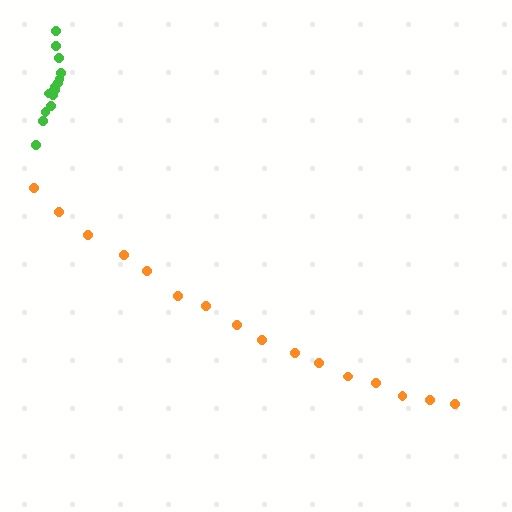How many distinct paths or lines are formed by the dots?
There are 2 distinct paths.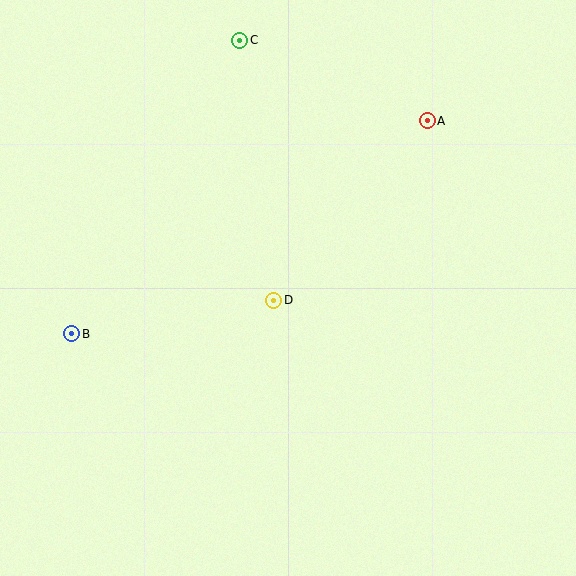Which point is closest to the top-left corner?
Point C is closest to the top-left corner.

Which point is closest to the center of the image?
Point D at (274, 300) is closest to the center.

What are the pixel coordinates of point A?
Point A is at (427, 121).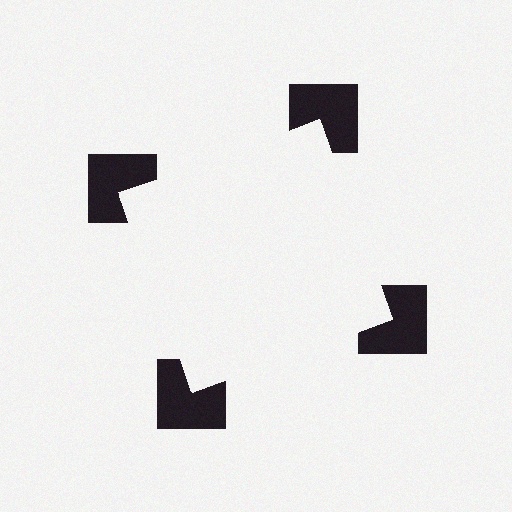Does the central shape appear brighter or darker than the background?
It typically appears slightly brighter than the background, even though no actual brightness change is drawn.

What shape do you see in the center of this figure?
An illusory square — its edges are inferred from the aligned wedge cuts in the notched squares, not physically drawn.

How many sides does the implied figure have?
4 sides.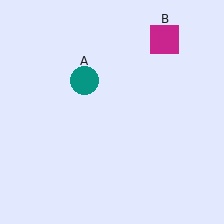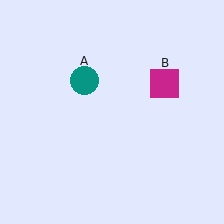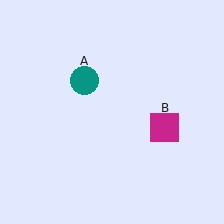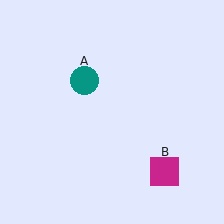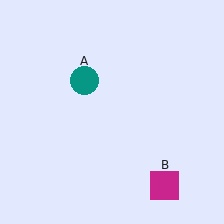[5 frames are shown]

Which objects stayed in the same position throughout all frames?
Teal circle (object A) remained stationary.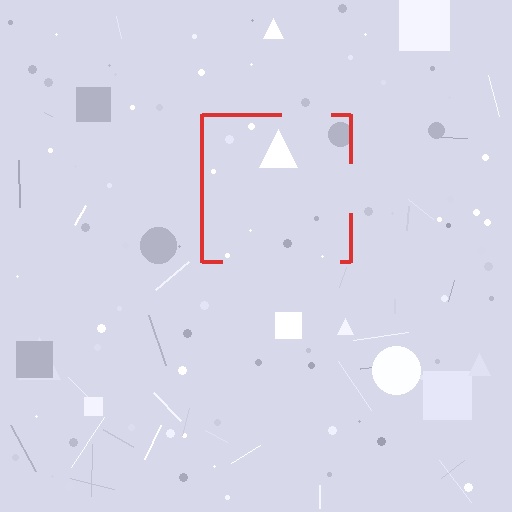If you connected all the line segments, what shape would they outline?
They would outline a square.